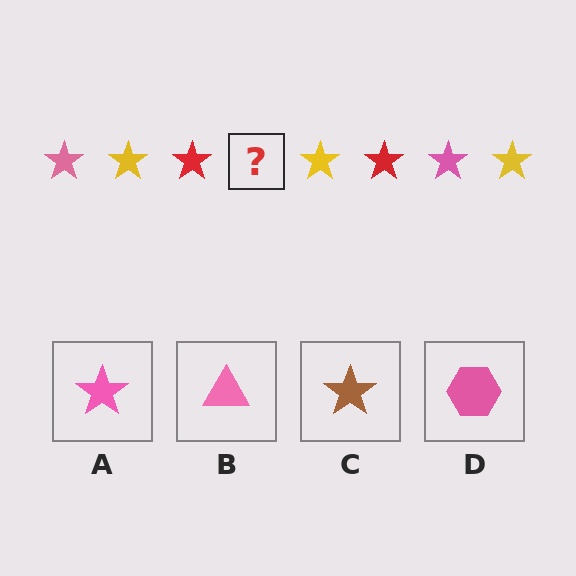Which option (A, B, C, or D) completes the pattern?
A.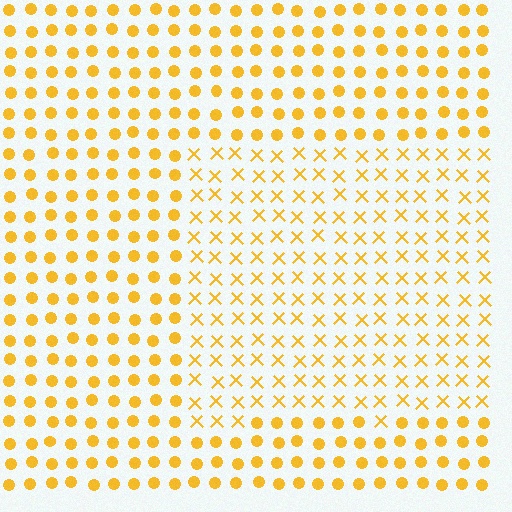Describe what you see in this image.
The image is filled with small yellow elements arranged in a uniform grid. A rectangle-shaped region contains X marks, while the surrounding area contains circles. The boundary is defined purely by the change in element shape.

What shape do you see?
I see a rectangle.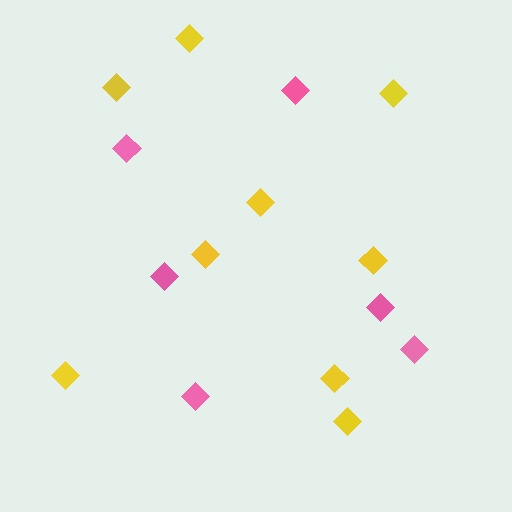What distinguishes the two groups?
There are 2 groups: one group of yellow diamonds (9) and one group of pink diamonds (6).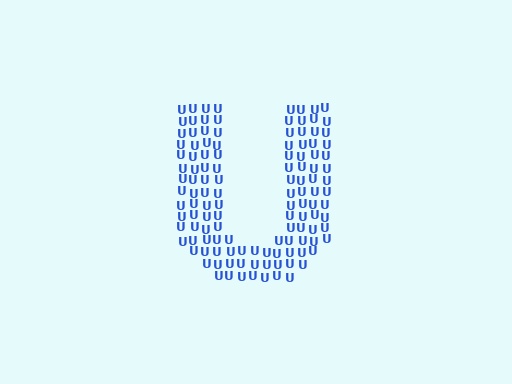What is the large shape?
The large shape is the letter U.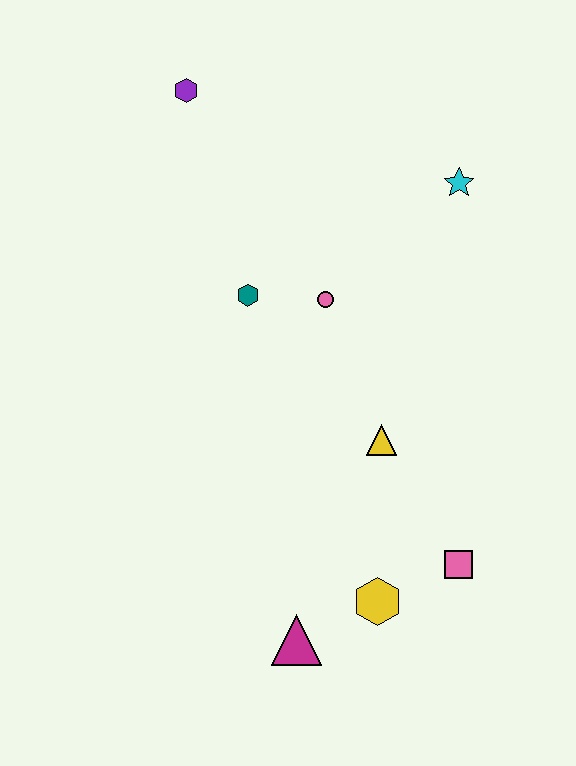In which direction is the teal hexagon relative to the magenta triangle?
The teal hexagon is above the magenta triangle.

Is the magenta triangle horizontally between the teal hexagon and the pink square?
Yes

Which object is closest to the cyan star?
The pink circle is closest to the cyan star.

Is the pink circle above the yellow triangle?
Yes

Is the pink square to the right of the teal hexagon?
Yes